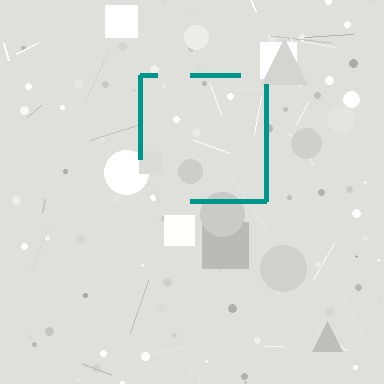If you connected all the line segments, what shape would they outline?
They would outline a square.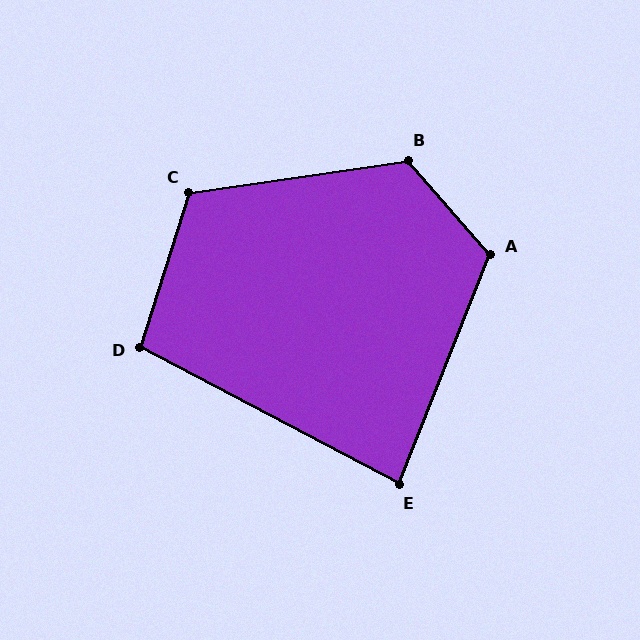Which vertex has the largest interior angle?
B, at approximately 122 degrees.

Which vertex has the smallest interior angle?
E, at approximately 84 degrees.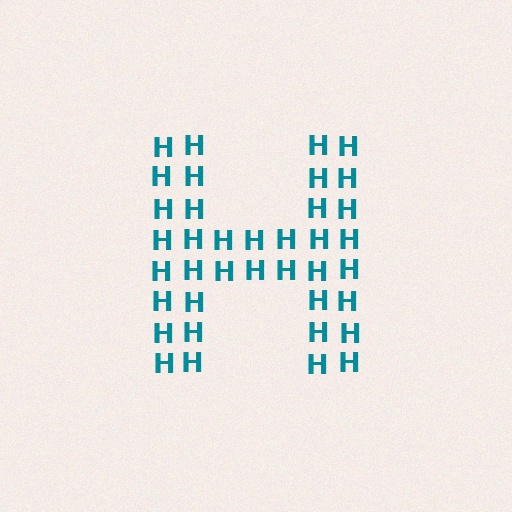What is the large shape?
The large shape is the letter H.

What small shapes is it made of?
It is made of small letter H's.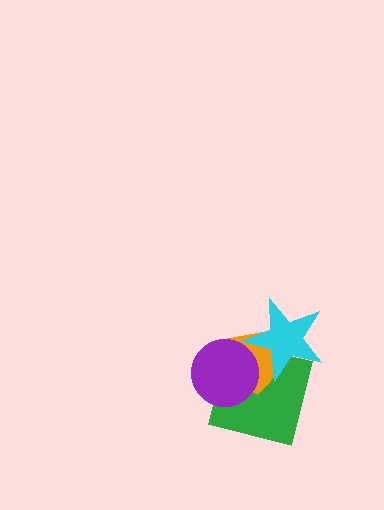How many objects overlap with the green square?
3 objects overlap with the green square.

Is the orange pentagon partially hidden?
Yes, it is partially covered by another shape.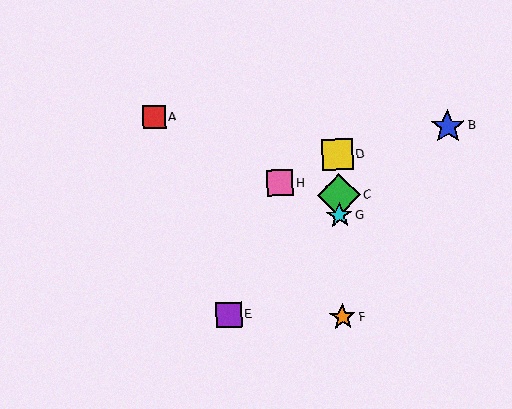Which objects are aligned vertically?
Objects C, D, F, G are aligned vertically.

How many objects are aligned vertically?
4 objects (C, D, F, G) are aligned vertically.